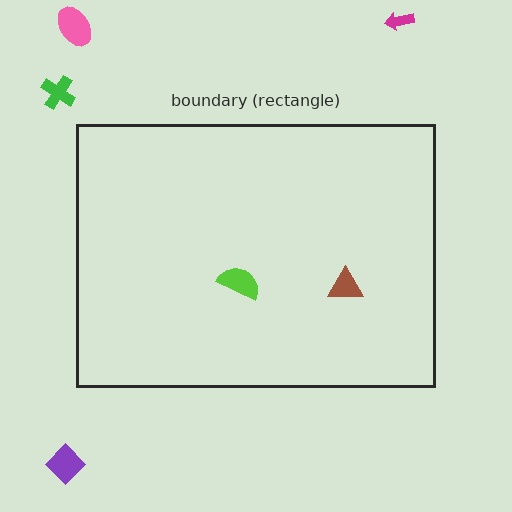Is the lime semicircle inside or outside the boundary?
Inside.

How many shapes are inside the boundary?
2 inside, 4 outside.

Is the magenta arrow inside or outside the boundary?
Outside.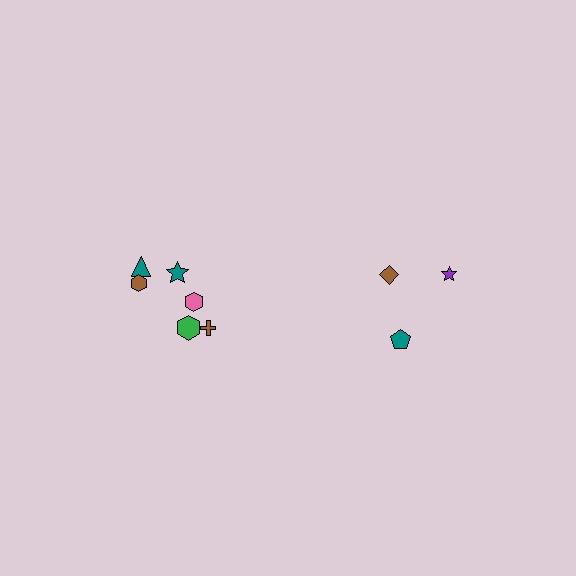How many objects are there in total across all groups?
There are 9 objects.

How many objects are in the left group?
There are 6 objects.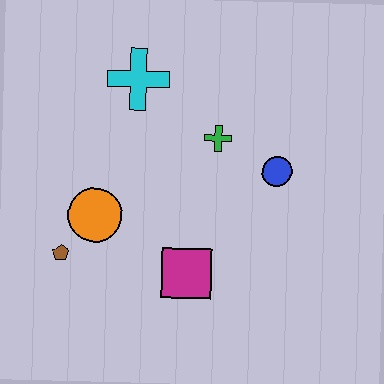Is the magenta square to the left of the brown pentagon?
No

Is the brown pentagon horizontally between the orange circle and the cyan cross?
No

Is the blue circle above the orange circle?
Yes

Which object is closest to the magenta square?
The orange circle is closest to the magenta square.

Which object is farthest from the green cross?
The brown pentagon is farthest from the green cross.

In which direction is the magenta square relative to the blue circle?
The magenta square is below the blue circle.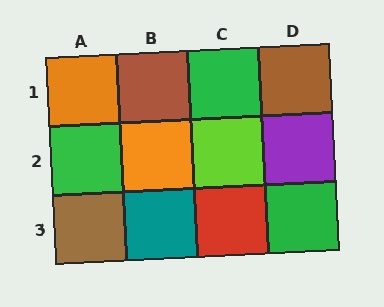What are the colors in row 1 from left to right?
Orange, brown, green, brown.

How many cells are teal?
1 cell is teal.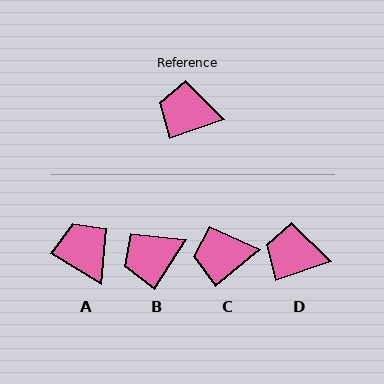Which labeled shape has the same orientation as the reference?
D.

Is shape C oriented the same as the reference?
No, it is off by about 20 degrees.